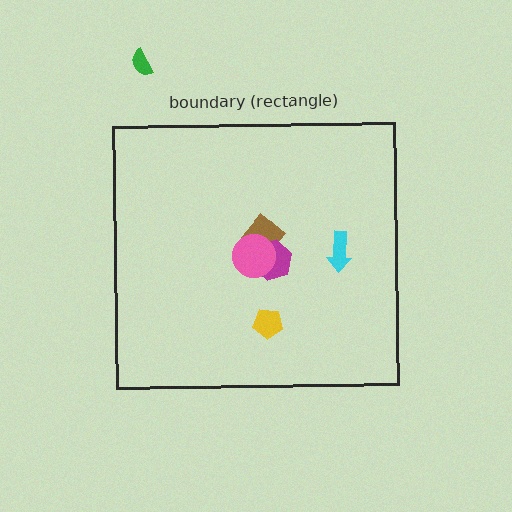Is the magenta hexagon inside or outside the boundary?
Inside.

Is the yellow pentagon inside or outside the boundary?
Inside.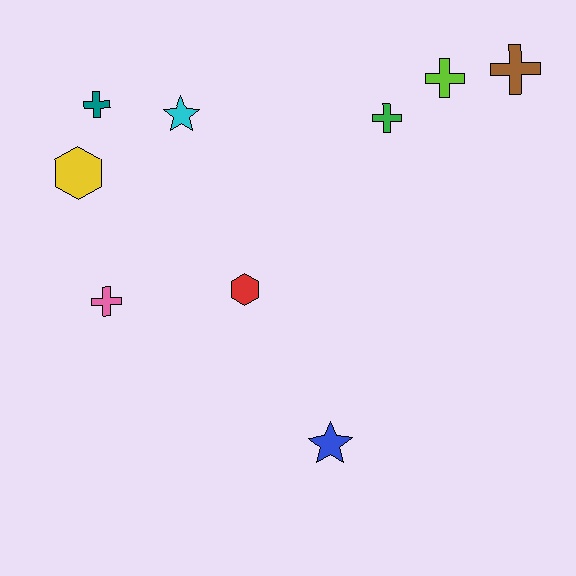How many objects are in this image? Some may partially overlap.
There are 9 objects.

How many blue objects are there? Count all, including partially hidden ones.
There is 1 blue object.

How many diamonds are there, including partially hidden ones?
There are no diamonds.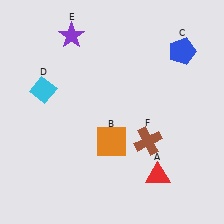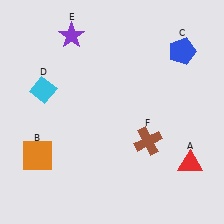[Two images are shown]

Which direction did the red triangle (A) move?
The red triangle (A) moved right.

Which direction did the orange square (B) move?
The orange square (B) moved left.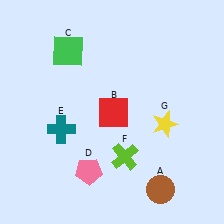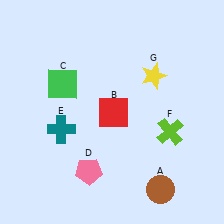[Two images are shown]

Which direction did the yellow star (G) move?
The yellow star (G) moved up.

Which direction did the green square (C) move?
The green square (C) moved down.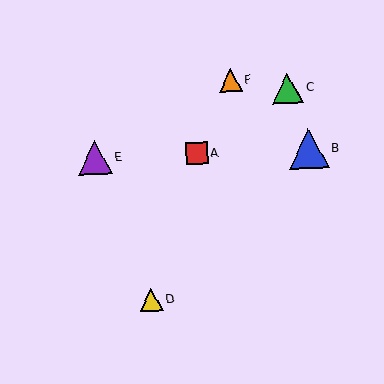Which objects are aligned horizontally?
Objects A, B, E are aligned horizontally.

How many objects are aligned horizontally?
3 objects (A, B, E) are aligned horizontally.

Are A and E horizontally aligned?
Yes, both are at y≈153.